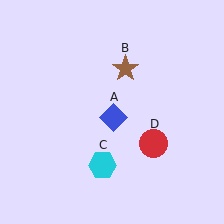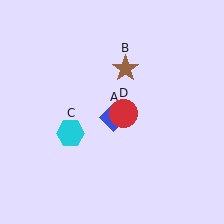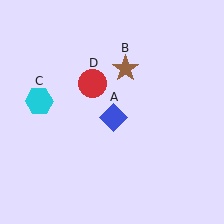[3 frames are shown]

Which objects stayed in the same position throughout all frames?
Blue diamond (object A) and brown star (object B) remained stationary.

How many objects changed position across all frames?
2 objects changed position: cyan hexagon (object C), red circle (object D).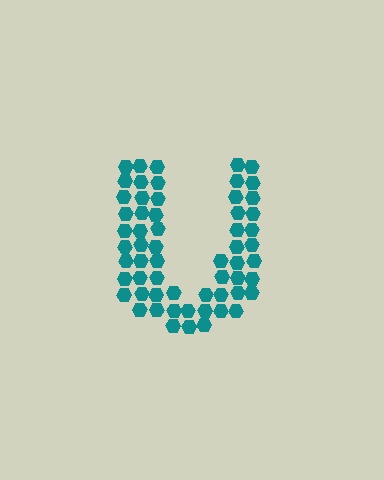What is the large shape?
The large shape is the letter U.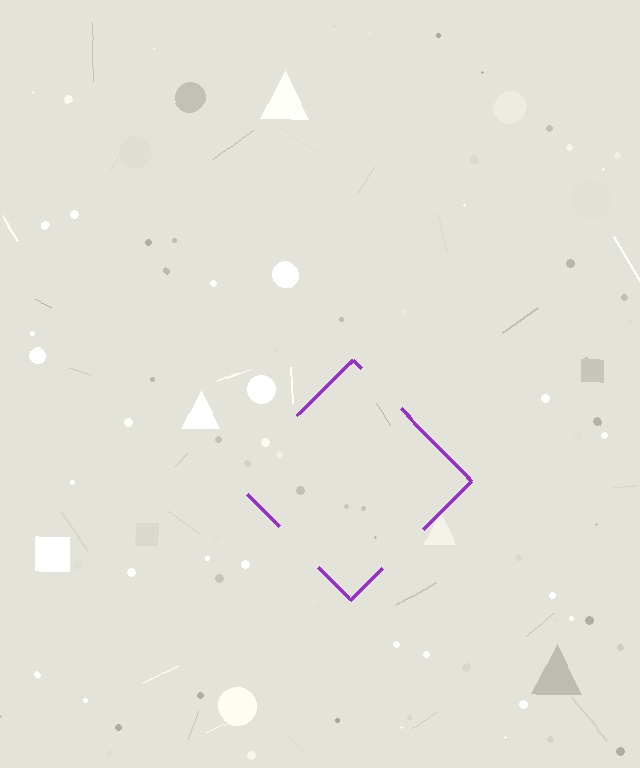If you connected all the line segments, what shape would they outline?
They would outline a diamond.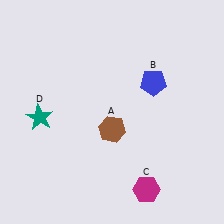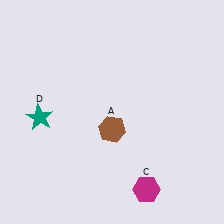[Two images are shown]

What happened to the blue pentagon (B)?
The blue pentagon (B) was removed in Image 2. It was in the top-right area of Image 1.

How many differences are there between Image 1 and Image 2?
There is 1 difference between the two images.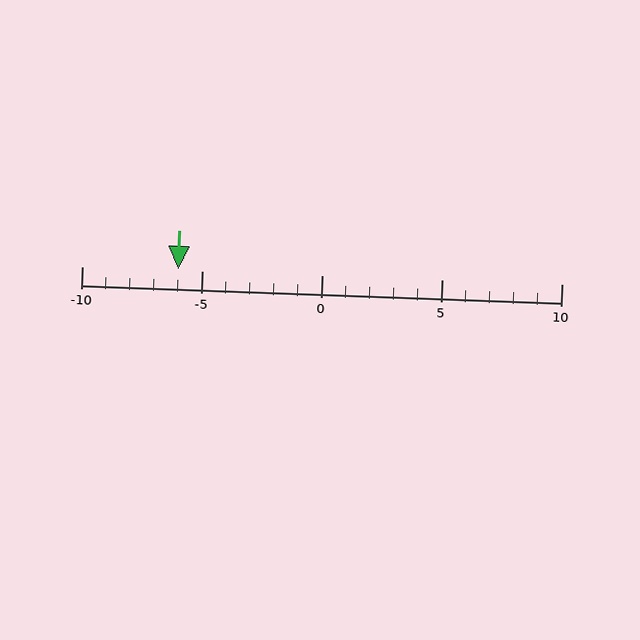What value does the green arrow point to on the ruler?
The green arrow points to approximately -6.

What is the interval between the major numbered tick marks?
The major tick marks are spaced 5 units apart.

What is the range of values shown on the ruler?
The ruler shows values from -10 to 10.